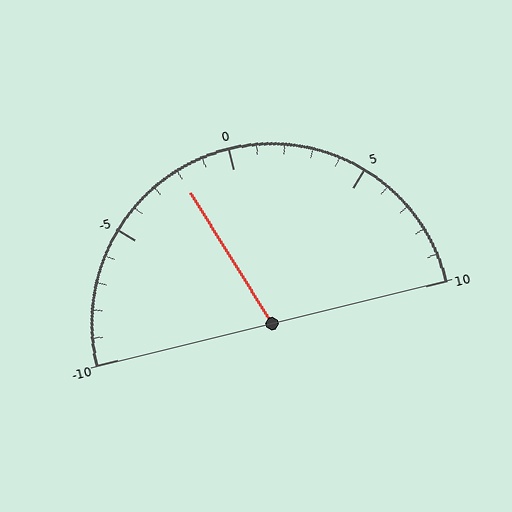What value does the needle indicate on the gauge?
The needle indicates approximately -2.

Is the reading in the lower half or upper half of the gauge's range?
The reading is in the lower half of the range (-10 to 10).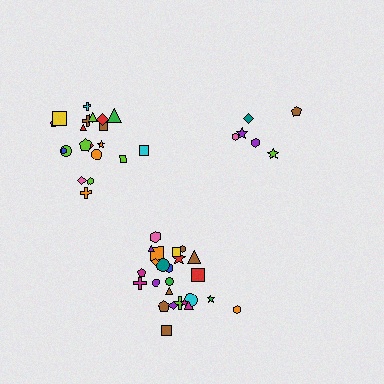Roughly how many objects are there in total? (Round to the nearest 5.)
Roughly 55 objects in total.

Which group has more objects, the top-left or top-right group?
The top-left group.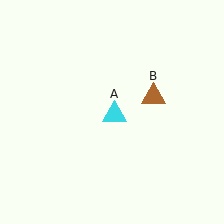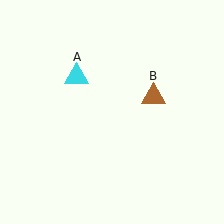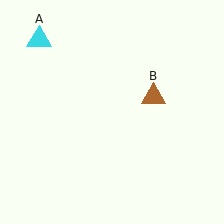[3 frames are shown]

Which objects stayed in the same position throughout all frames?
Brown triangle (object B) remained stationary.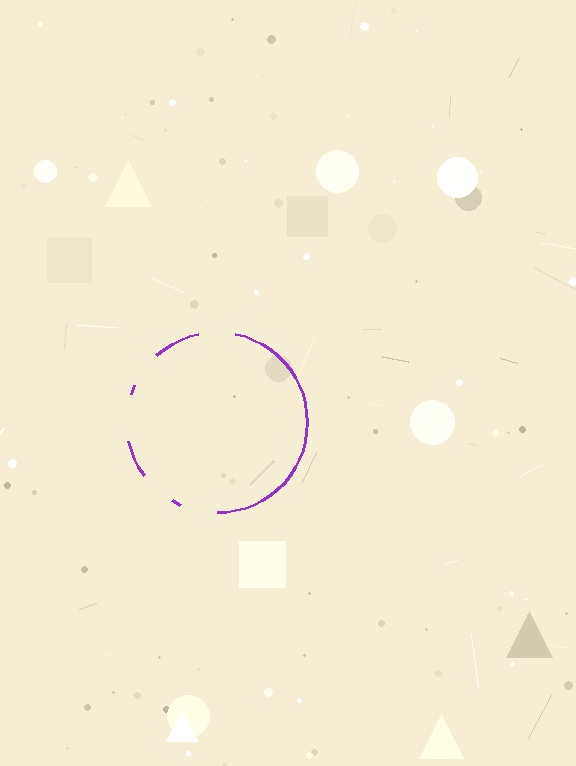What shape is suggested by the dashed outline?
The dashed outline suggests a circle.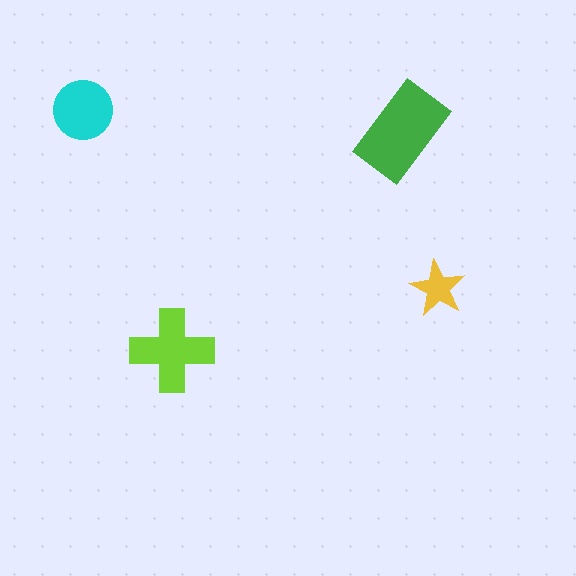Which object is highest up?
The cyan circle is topmost.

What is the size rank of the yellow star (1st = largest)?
4th.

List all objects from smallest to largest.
The yellow star, the cyan circle, the lime cross, the green rectangle.